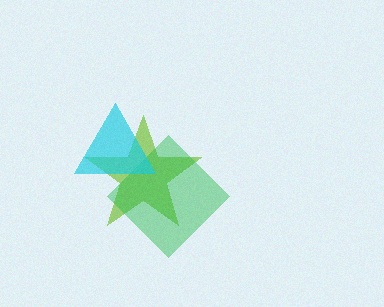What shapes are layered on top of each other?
The layered shapes are: a lime star, a green diamond, a cyan triangle.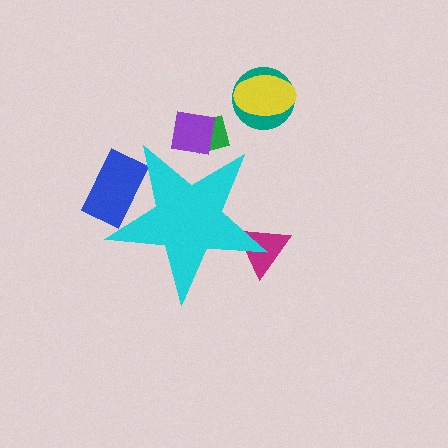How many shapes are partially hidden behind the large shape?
4 shapes are partially hidden.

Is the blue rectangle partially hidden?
Yes, the blue rectangle is partially hidden behind the cyan star.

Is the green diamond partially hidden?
Yes, the green diamond is partially hidden behind the cyan star.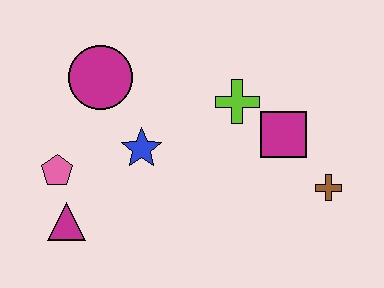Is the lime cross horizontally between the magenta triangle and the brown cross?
Yes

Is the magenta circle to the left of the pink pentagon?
No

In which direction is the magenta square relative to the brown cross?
The magenta square is above the brown cross.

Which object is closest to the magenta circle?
The blue star is closest to the magenta circle.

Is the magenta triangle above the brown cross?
No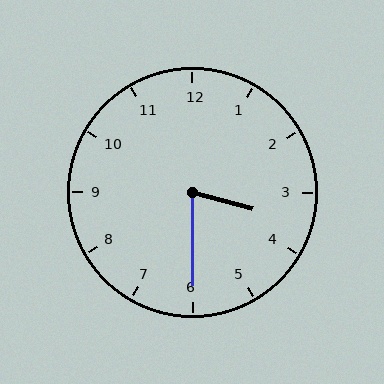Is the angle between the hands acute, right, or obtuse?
It is acute.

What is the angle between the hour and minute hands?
Approximately 75 degrees.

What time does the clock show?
3:30.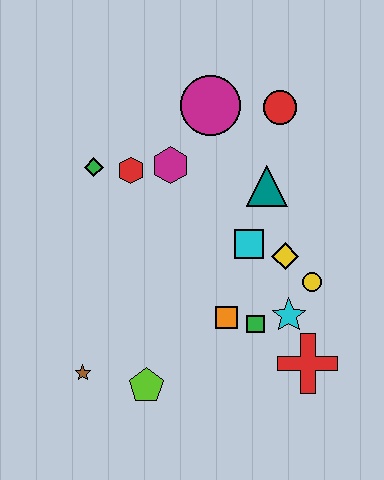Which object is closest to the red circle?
The magenta circle is closest to the red circle.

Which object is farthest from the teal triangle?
The brown star is farthest from the teal triangle.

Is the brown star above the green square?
No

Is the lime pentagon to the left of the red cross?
Yes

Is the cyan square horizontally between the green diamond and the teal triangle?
Yes